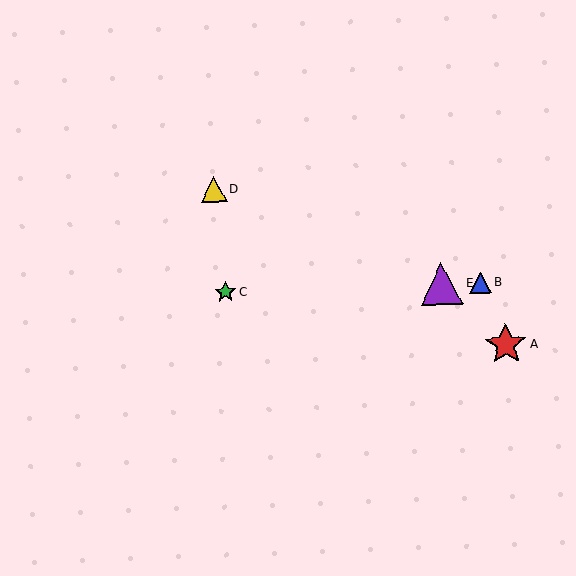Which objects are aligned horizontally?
Objects B, C, E are aligned horizontally.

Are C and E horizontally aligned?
Yes, both are at y≈292.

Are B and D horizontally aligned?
No, B is at y≈283 and D is at y≈189.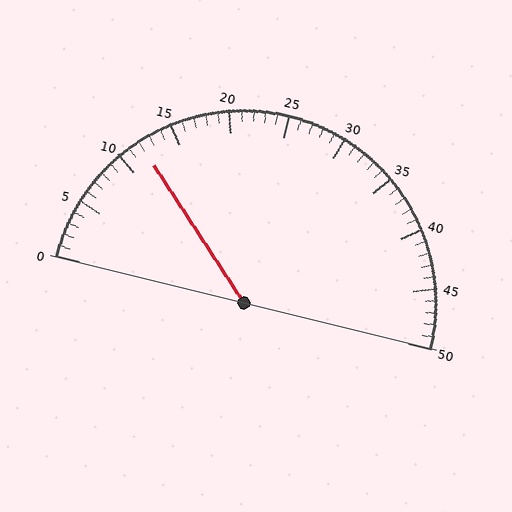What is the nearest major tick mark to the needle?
The nearest major tick mark is 10.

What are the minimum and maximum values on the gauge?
The gauge ranges from 0 to 50.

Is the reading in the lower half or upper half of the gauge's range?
The reading is in the lower half of the range (0 to 50).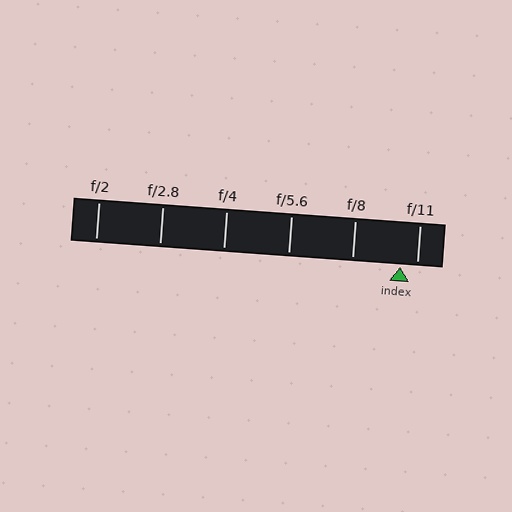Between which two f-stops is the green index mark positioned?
The index mark is between f/8 and f/11.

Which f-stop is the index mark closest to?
The index mark is closest to f/11.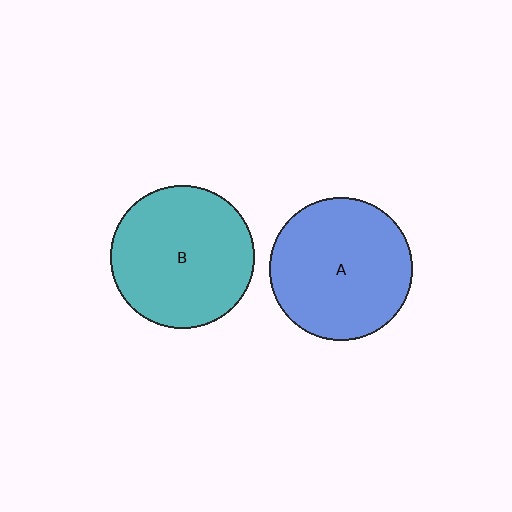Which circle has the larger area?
Circle B (teal).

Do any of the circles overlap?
No, none of the circles overlap.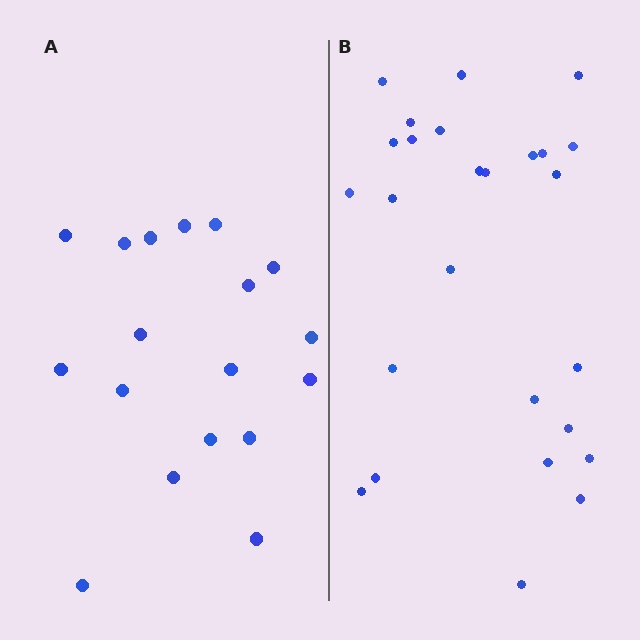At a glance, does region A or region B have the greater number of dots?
Region B (the right region) has more dots.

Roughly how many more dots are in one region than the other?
Region B has roughly 8 or so more dots than region A.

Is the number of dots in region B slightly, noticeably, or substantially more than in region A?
Region B has noticeably more, but not dramatically so. The ratio is roughly 1.4 to 1.